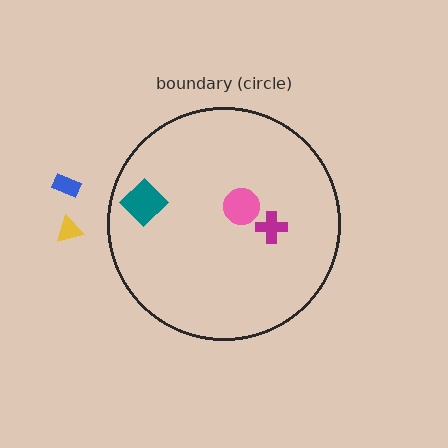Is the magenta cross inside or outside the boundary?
Inside.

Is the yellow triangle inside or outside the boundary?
Outside.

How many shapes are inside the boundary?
3 inside, 2 outside.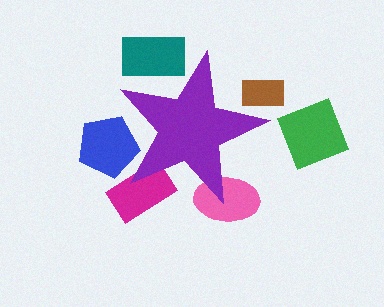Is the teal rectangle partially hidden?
Yes, the teal rectangle is partially hidden behind the purple star.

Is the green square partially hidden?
No, the green square is fully visible.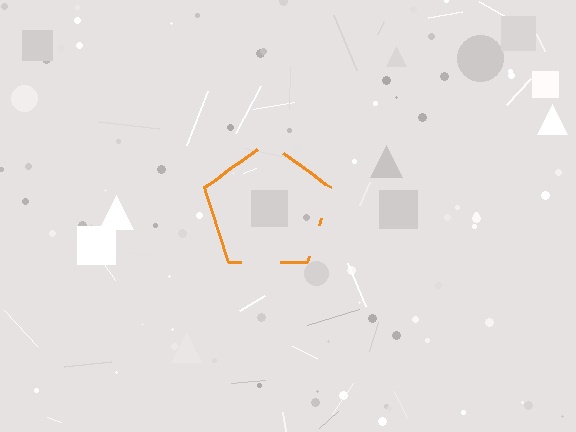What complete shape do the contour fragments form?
The contour fragments form a pentagon.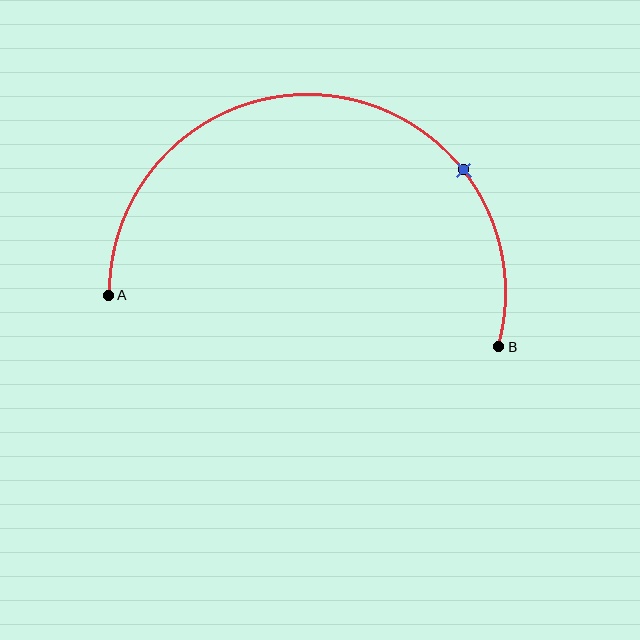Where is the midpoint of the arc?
The arc midpoint is the point on the curve farthest from the straight line joining A and B. It sits above that line.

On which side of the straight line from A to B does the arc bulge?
The arc bulges above the straight line connecting A and B.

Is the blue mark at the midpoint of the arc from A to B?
No. The blue mark lies on the arc but is closer to endpoint B. The arc midpoint would be at the point on the curve equidistant along the arc from both A and B.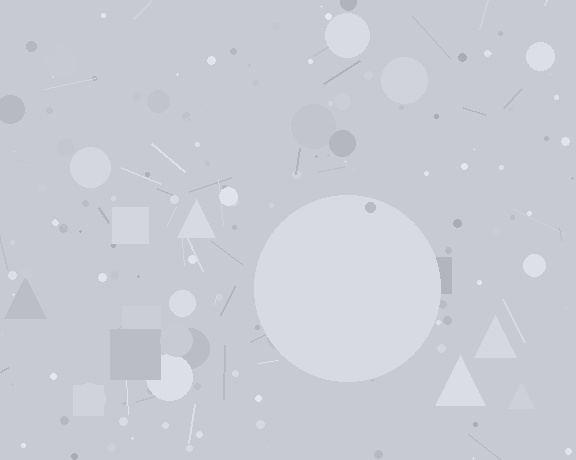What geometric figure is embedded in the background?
A circle is embedded in the background.